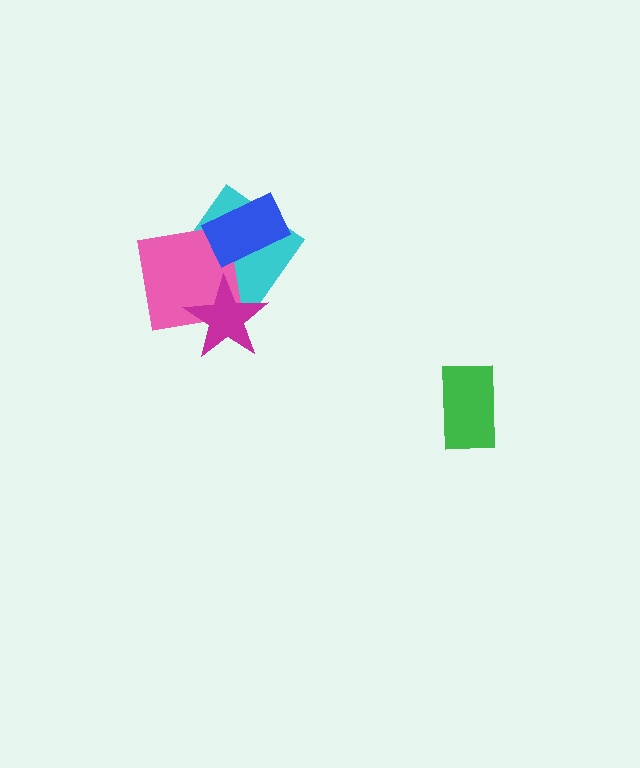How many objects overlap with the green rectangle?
0 objects overlap with the green rectangle.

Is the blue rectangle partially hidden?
No, no other shape covers it.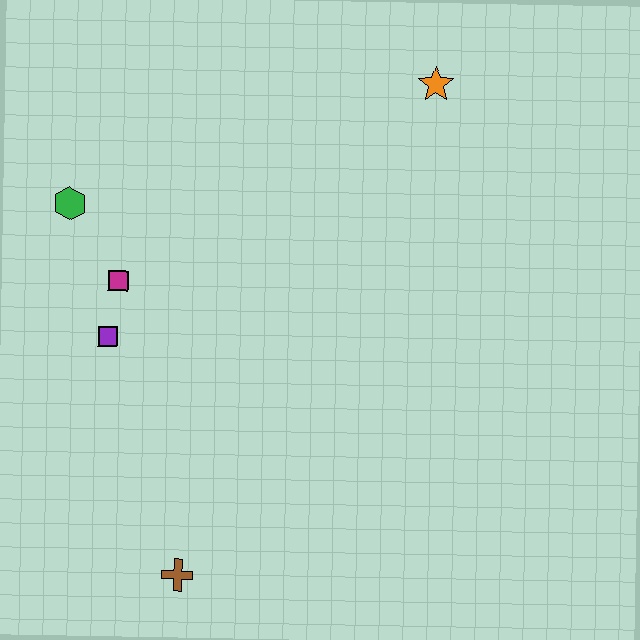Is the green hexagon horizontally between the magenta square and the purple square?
No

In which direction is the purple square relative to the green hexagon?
The purple square is below the green hexagon.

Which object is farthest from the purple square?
The orange star is farthest from the purple square.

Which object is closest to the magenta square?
The purple square is closest to the magenta square.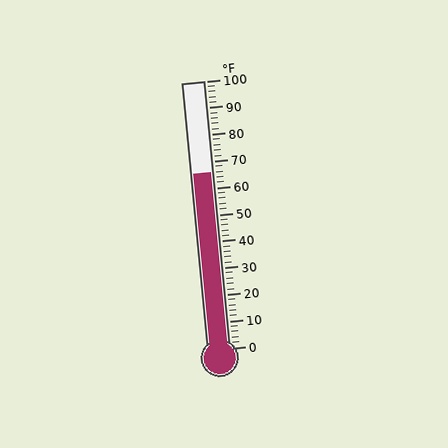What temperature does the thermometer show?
The thermometer shows approximately 66°F.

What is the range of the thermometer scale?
The thermometer scale ranges from 0°F to 100°F.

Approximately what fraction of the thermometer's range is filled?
The thermometer is filled to approximately 65% of its range.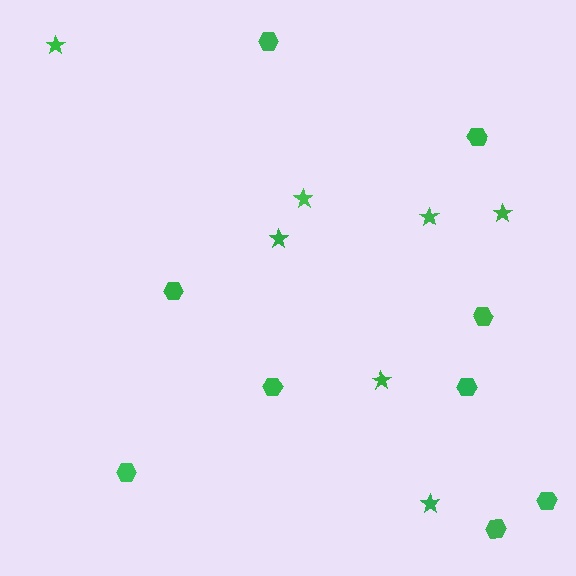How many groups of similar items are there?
There are 2 groups: one group of hexagons (9) and one group of stars (7).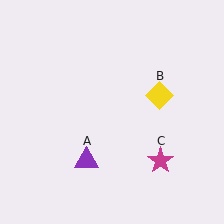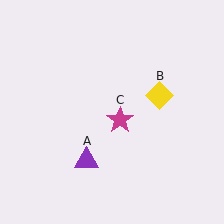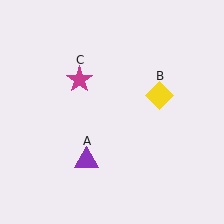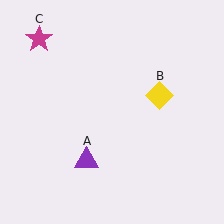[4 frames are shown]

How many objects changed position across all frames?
1 object changed position: magenta star (object C).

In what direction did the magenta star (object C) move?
The magenta star (object C) moved up and to the left.